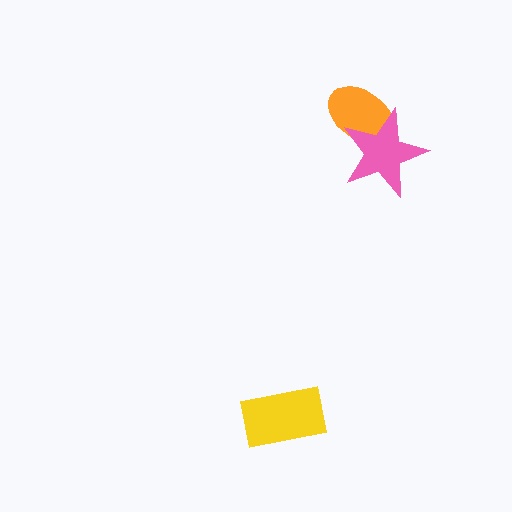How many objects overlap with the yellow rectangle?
0 objects overlap with the yellow rectangle.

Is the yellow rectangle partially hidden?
No, no other shape covers it.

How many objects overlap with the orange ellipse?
1 object overlaps with the orange ellipse.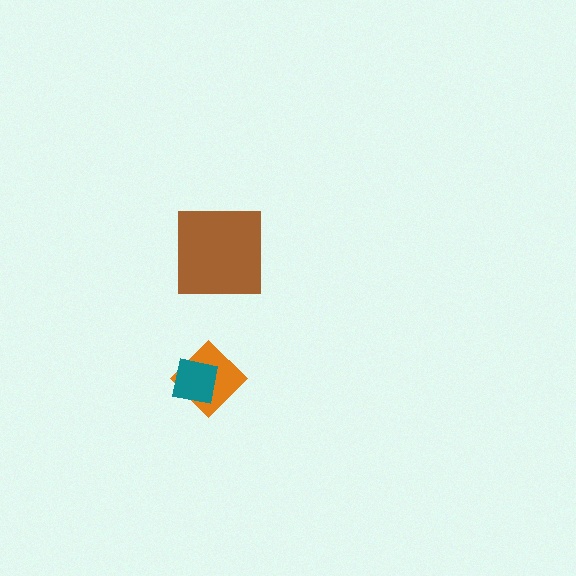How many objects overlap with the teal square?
1 object overlaps with the teal square.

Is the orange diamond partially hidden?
Yes, it is partially covered by another shape.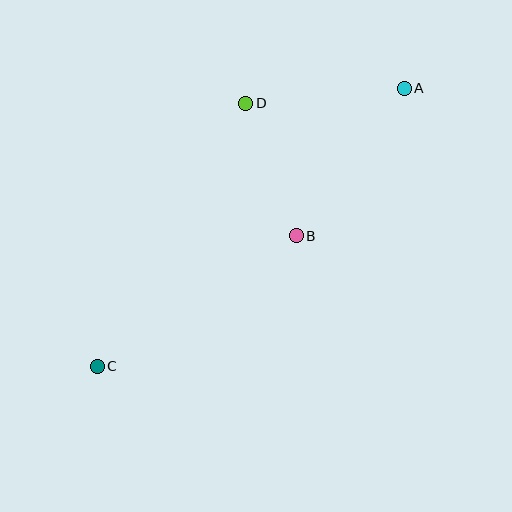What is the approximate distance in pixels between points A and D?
The distance between A and D is approximately 159 pixels.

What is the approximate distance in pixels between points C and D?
The distance between C and D is approximately 302 pixels.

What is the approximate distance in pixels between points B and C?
The distance between B and C is approximately 238 pixels.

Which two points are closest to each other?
Points B and D are closest to each other.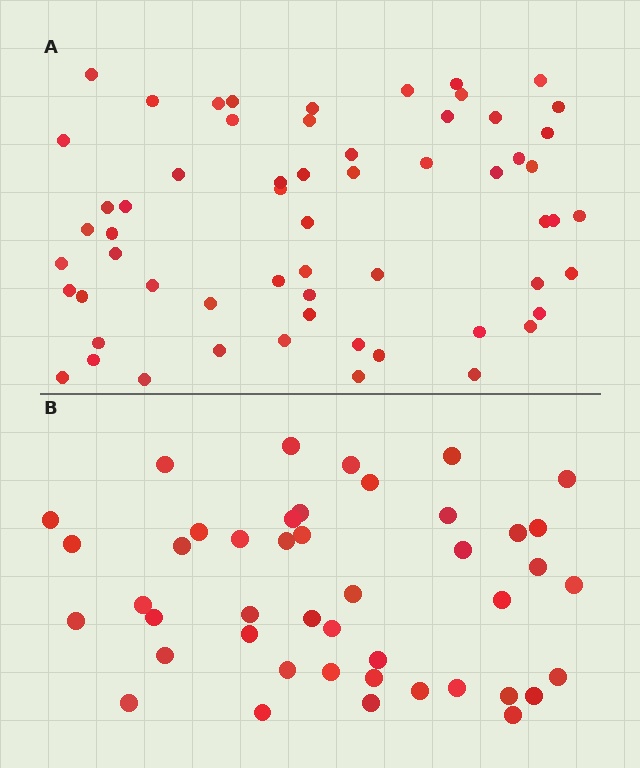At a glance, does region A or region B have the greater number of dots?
Region A (the top region) has more dots.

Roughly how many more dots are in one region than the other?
Region A has approximately 15 more dots than region B.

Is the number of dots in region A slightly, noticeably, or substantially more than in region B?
Region A has noticeably more, but not dramatically so. The ratio is roughly 1.4 to 1.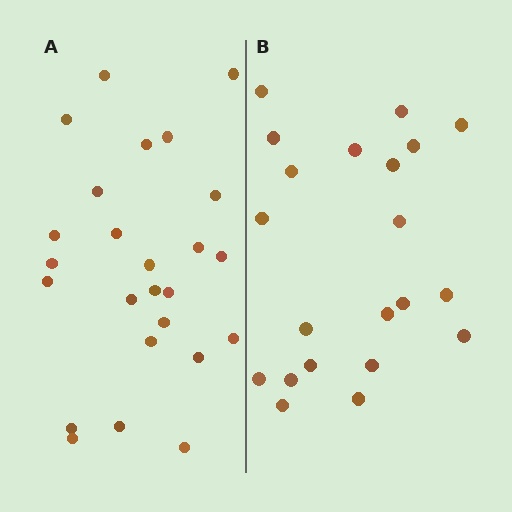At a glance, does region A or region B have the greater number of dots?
Region A (the left region) has more dots.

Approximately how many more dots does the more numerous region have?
Region A has about 4 more dots than region B.